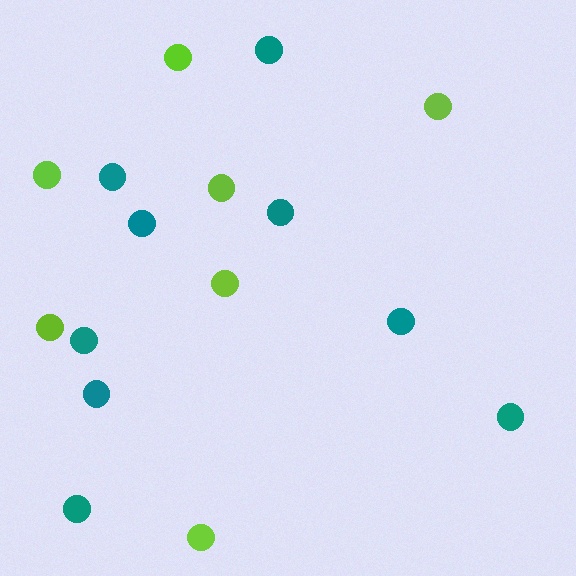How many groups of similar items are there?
There are 2 groups: one group of lime circles (7) and one group of teal circles (9).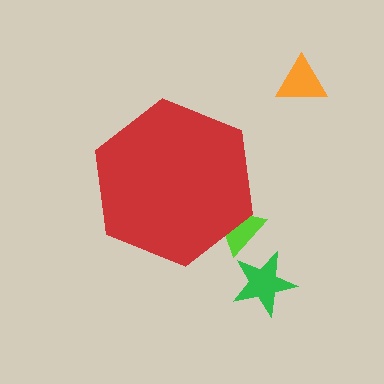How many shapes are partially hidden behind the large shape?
1 shape is partially hidden.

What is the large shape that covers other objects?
A red hexagon.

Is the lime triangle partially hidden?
Yes, the lime triangle is partially hidden behind the red hexagon.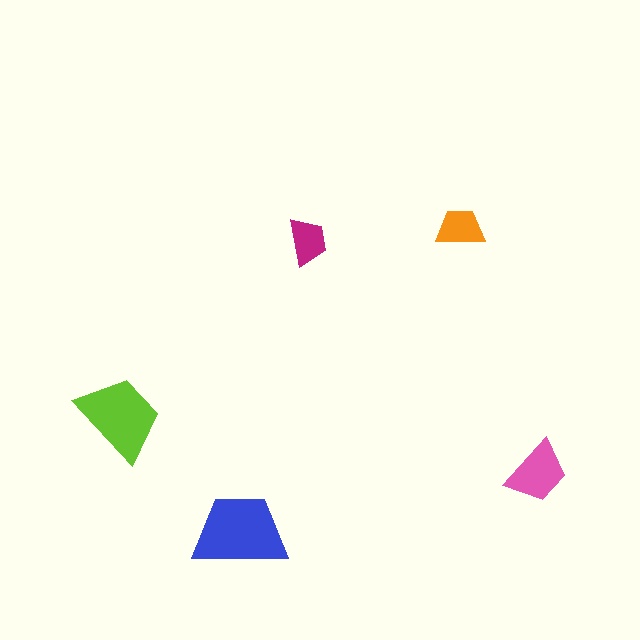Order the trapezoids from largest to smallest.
the blue one, the lime one, the pink one, the orange one, the magenta one.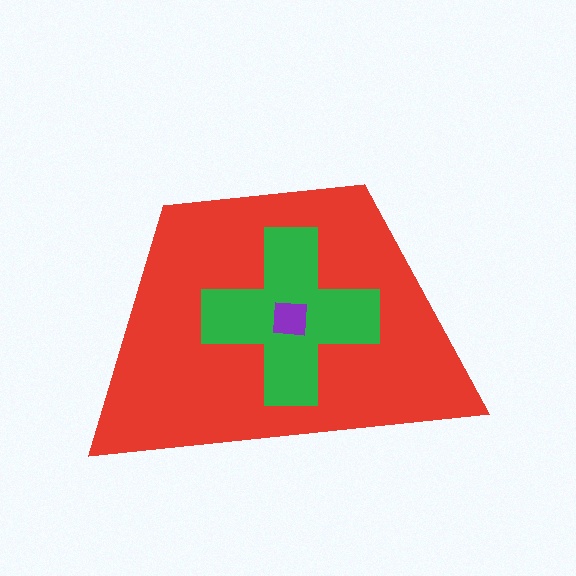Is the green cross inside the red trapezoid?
Yes.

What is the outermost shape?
The red trapezoid.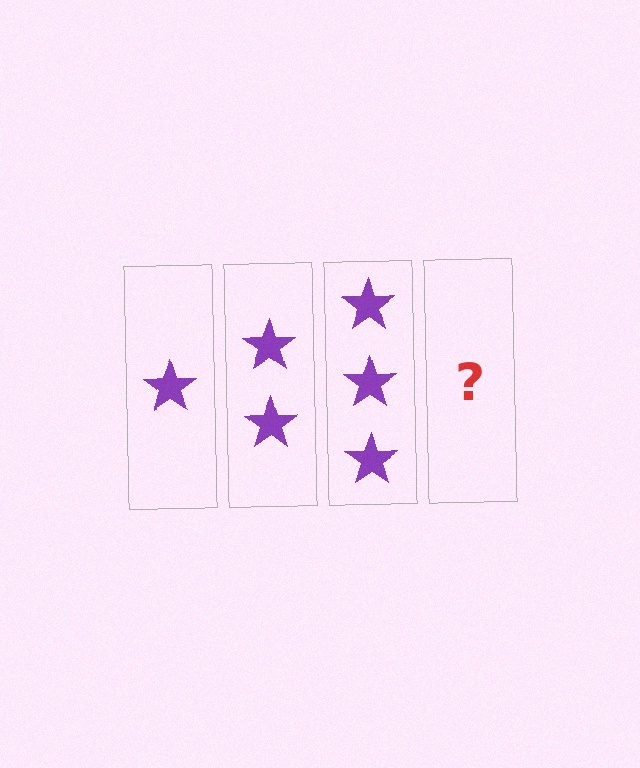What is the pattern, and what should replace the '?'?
The pattern is that each step adds one more star. The '?' should be 4 stars.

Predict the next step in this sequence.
The next step is 4 stars.